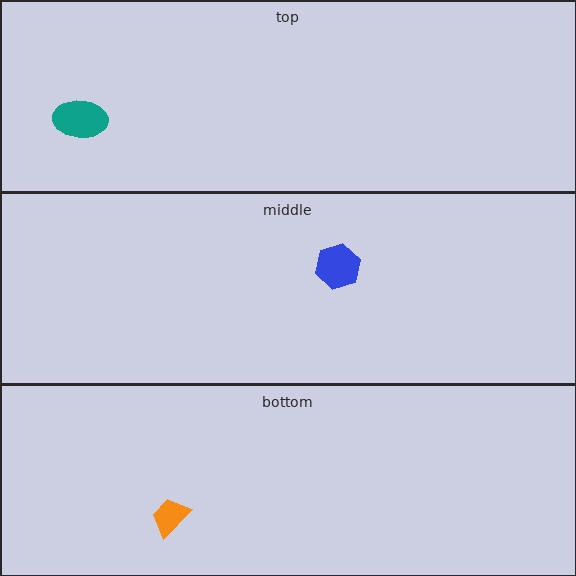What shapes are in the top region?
The teal ellipse.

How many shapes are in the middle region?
1.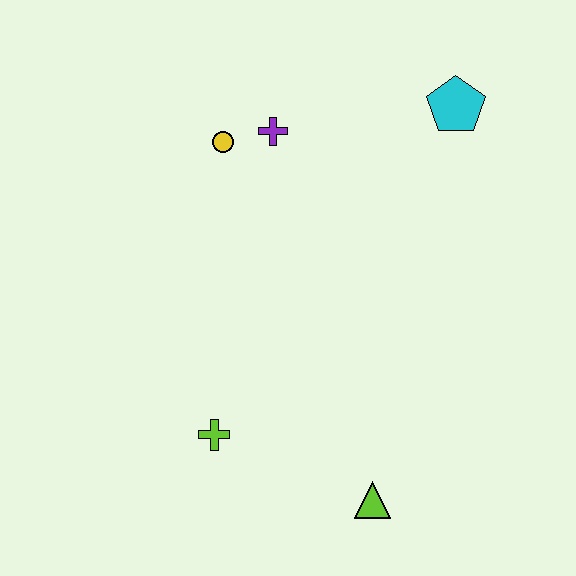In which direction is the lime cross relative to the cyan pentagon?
The lime cross is below the cyan pentagon.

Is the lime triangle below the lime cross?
Yes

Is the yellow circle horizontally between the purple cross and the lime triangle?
No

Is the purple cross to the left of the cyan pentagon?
Yes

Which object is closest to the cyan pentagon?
The purple cross is closest to the cyan pentagon.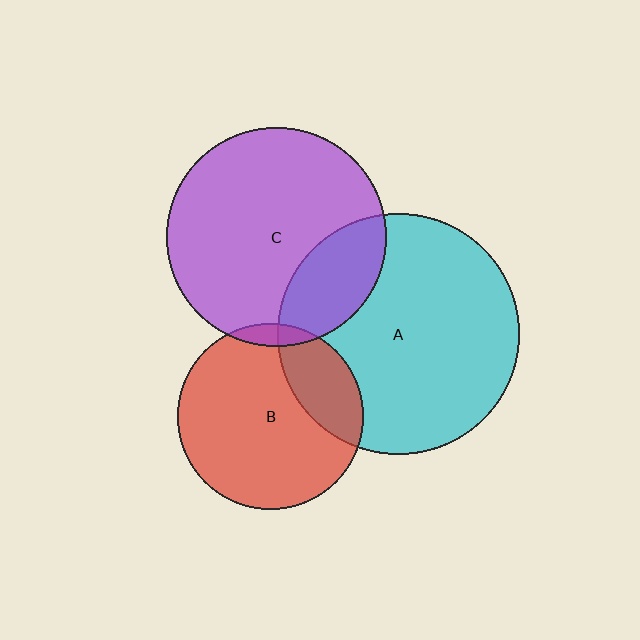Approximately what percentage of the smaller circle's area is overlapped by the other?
Approximately 25%.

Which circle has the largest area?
Circle A (cyan).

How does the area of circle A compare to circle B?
Approximately 1.7 times.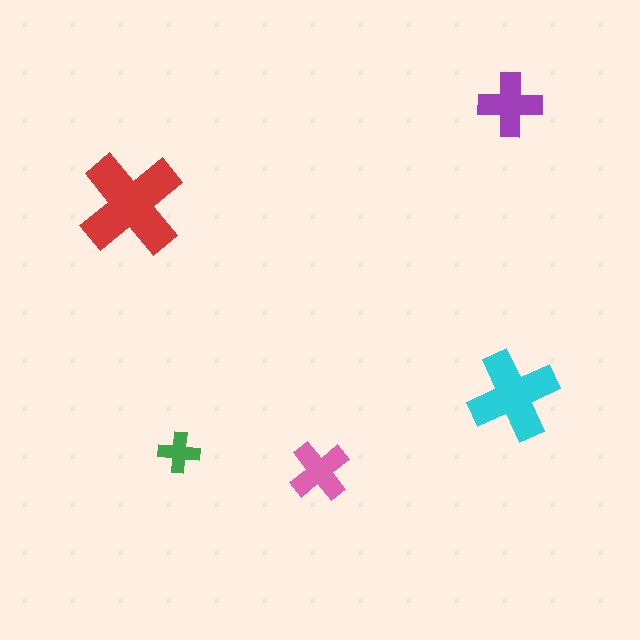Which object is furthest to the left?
The red cross is leftmost.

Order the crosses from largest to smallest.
the red one, the cyan one, the purple one, the pink one, the green one.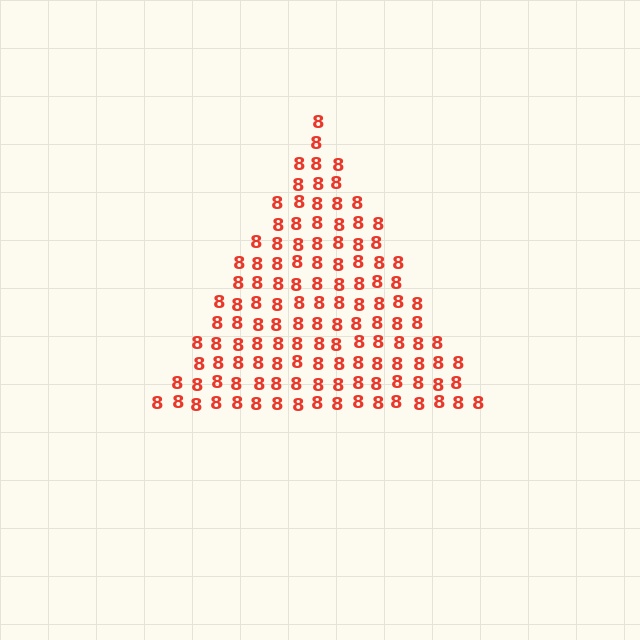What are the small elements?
The small elements are digit 8's.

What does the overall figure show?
The overall figure shows a triangle.